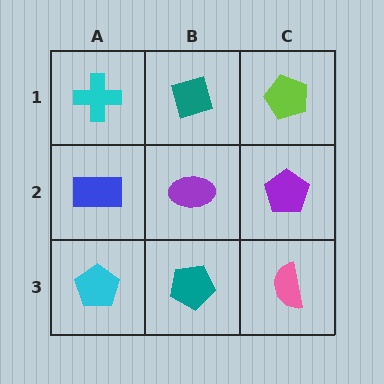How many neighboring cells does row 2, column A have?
3.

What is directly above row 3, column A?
A blue rectangle.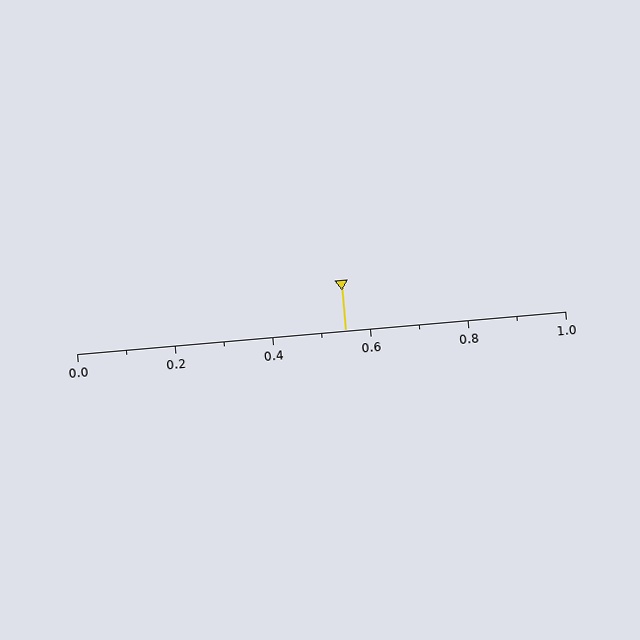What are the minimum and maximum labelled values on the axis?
The axis runs from 0.0 to 1.0.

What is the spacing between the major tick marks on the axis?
The major ticks are spaced 0.2 apart.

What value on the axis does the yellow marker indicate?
The marker indicates approximately 0.55.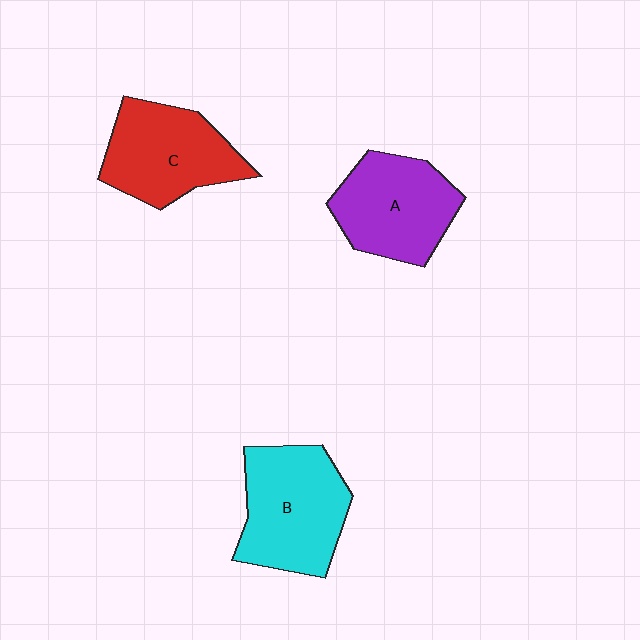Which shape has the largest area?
Shape B (cyan).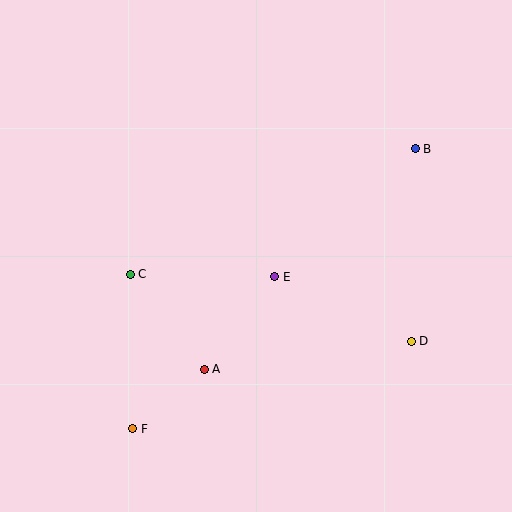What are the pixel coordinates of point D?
Point D is at (411, 341).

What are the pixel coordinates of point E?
Point E is at (275, 277).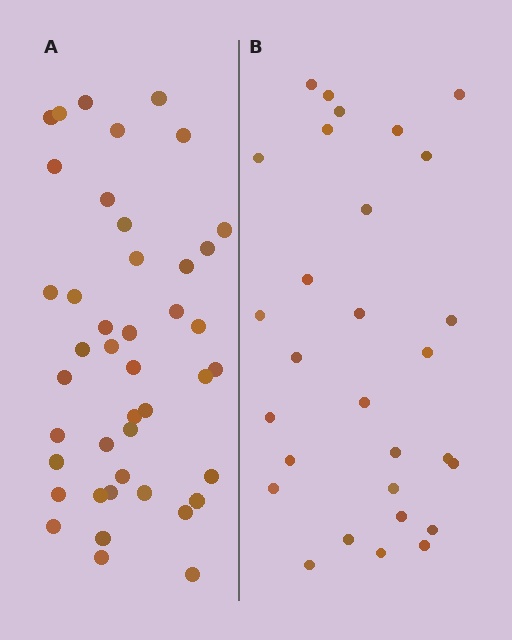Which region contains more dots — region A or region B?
Region A (the left region) has more dots.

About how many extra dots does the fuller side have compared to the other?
Region A has approximately 15 more dots than region B.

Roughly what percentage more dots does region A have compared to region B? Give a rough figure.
About 50% more.